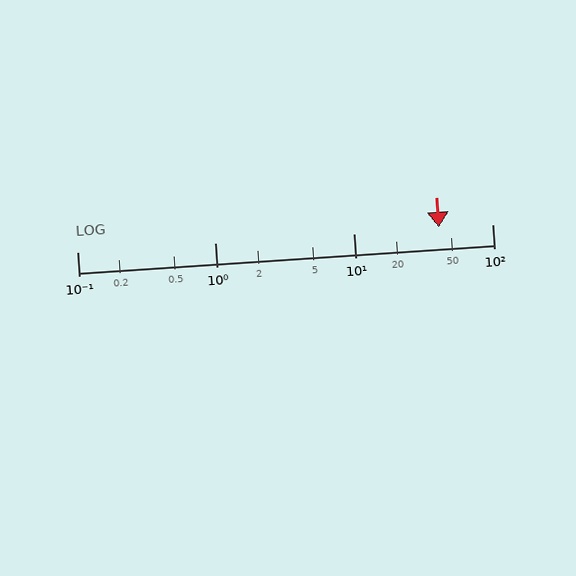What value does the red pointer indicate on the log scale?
The pointer indicates approximately 41.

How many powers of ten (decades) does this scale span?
The scale spans 3 decades, from 0.1 to 100.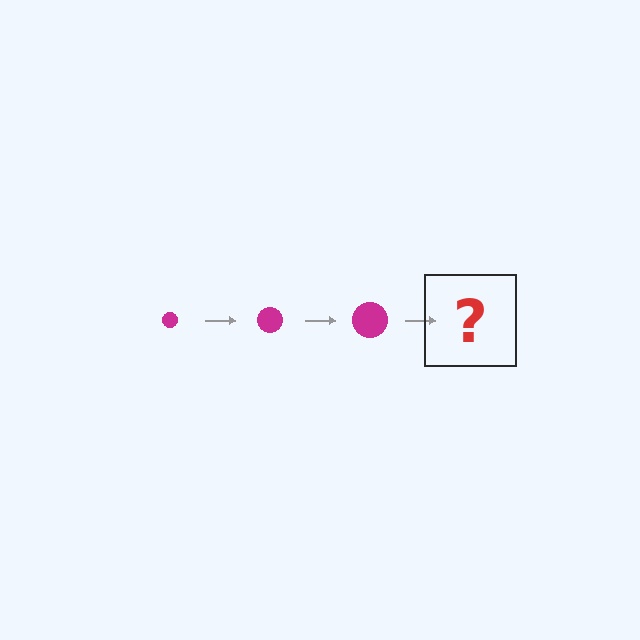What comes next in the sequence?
The next element should be a magenta circle, larger than the previous one.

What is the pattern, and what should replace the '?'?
The pattern is that the circle gets progressively larger each step. The '?' should be a magenta circle, larger than the previous one.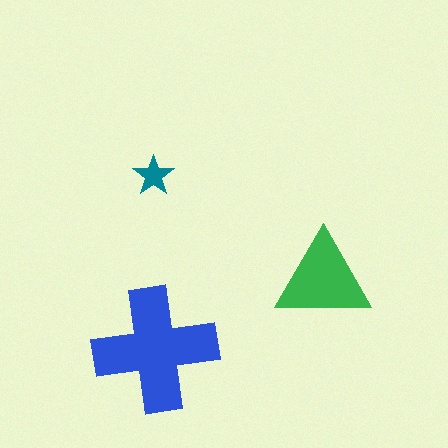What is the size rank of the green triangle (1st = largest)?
2nd.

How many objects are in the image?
There are 3 objects in the image.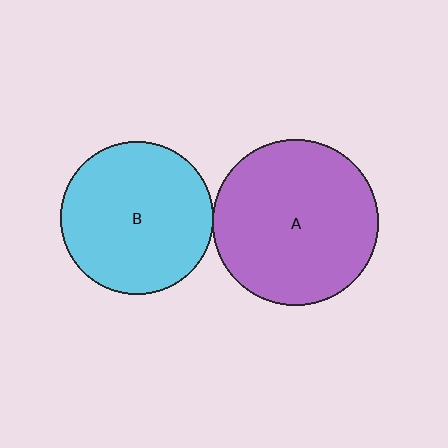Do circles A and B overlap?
Yes.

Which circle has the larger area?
Circle A (purple).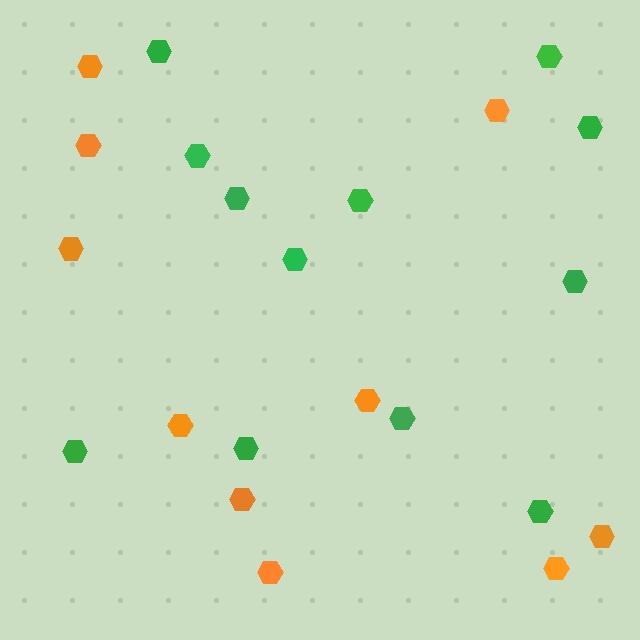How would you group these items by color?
There are 2 groups: one group of green hexagons (12) and one group of orange hexagons (10).